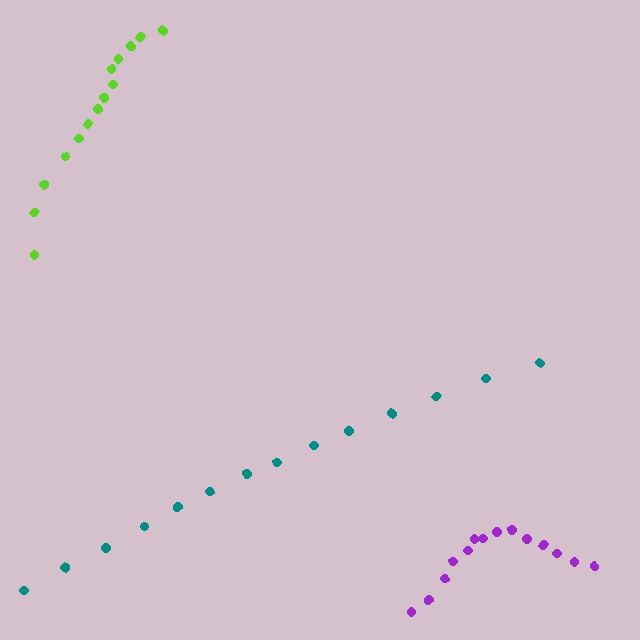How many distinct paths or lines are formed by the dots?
There are 3 distinct paths.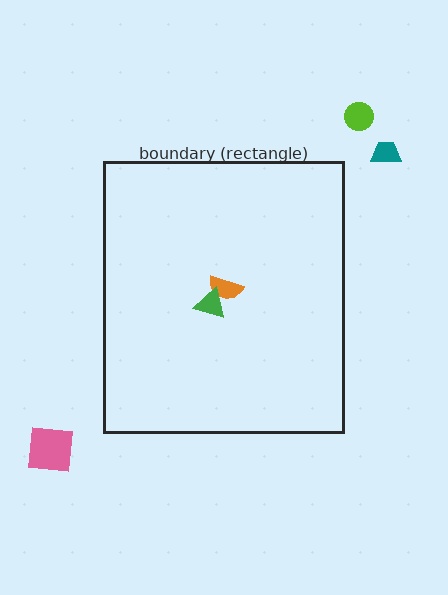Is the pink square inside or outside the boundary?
Outside.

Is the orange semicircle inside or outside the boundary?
Inside.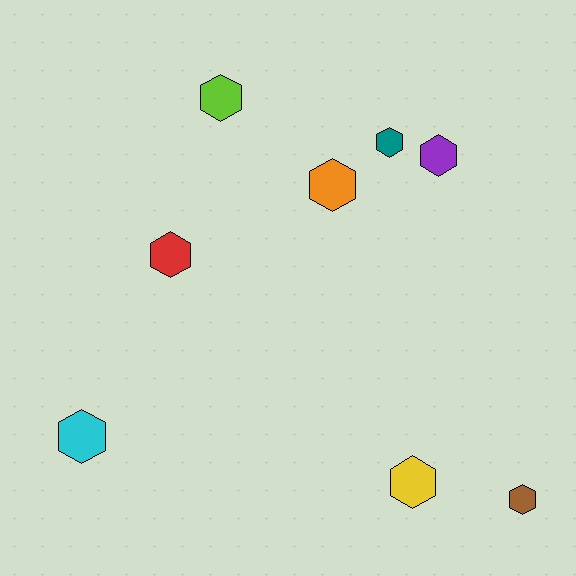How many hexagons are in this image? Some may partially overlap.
There are 8 hexagons.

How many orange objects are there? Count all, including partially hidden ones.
There is 1 orange object.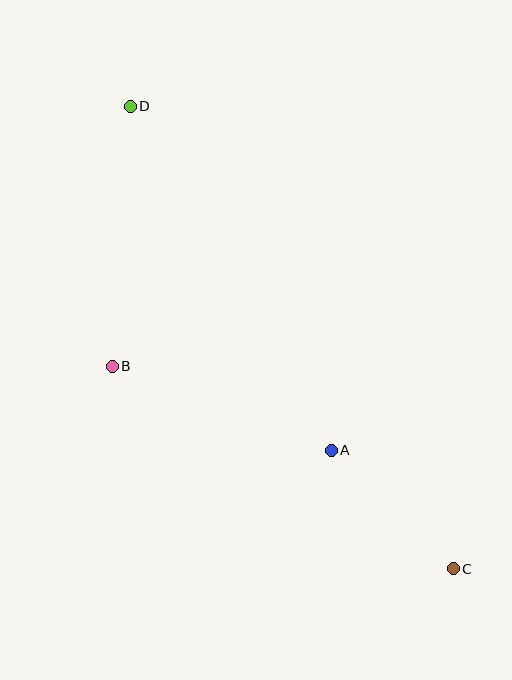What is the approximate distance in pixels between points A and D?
The distance between A and D is approximately 398 pixels.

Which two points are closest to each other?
Points A and C are closest to each other.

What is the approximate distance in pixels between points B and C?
The distance between B and C is approximately 396 pixels.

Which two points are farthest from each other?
Points C and D are farthest from each other.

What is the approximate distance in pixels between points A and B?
The distance between A and B is approximately 234 pixels.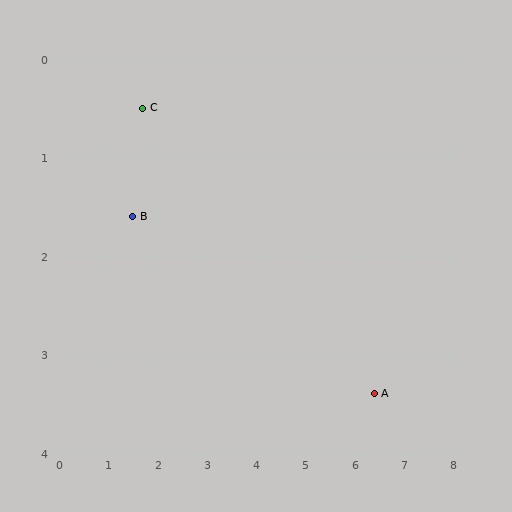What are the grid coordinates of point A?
Point A is at approximately (6.4, 3.4).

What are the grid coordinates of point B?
Point B is at approximately (1.5, 1.6).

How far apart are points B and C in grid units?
Points B and C are about 1.1 grid units apart.